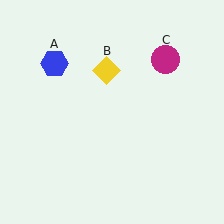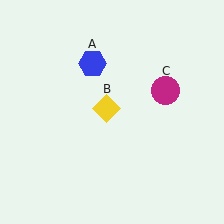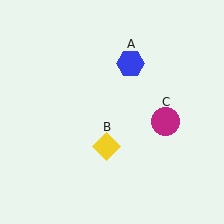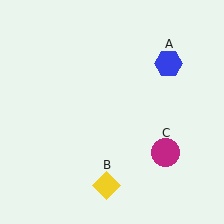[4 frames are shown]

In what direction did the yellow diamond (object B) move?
The yellow diamond (object B) moved down.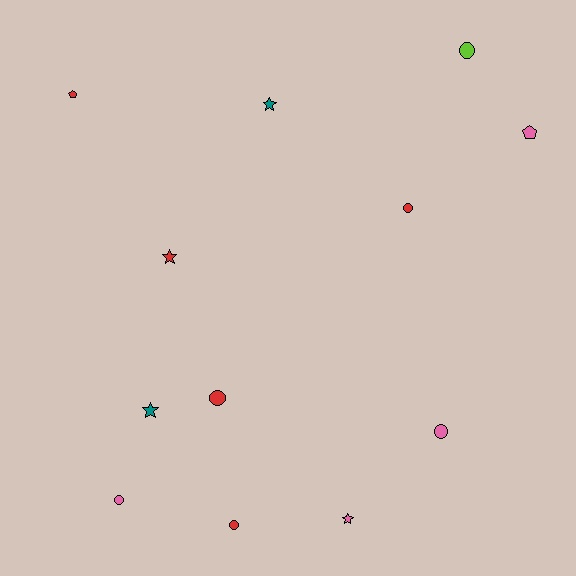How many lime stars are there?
There are no lime stars.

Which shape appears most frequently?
Circle, with 6 objects.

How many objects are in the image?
There are 12 objects.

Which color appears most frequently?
Red, with 5 objects.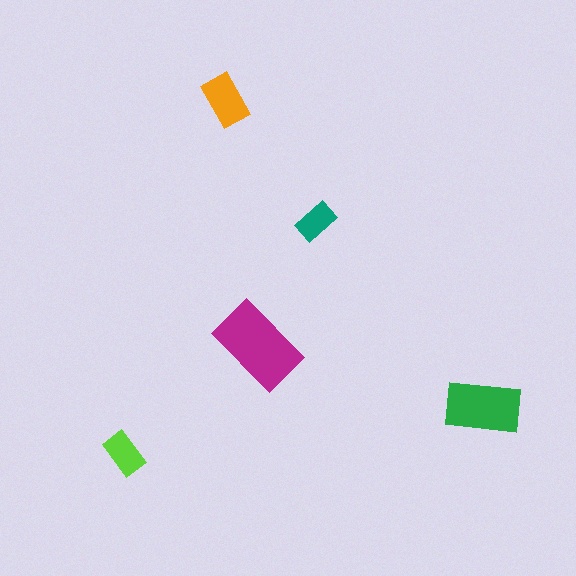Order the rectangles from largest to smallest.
the magenta one, the green one, the orange one, the lime one, the teal one.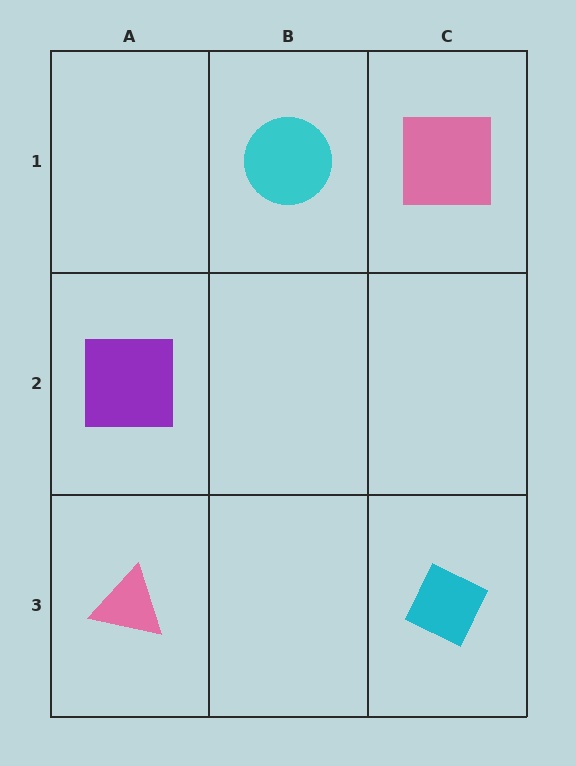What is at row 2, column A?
A purple square.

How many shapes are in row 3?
2 shapes.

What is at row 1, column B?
A cyan circle.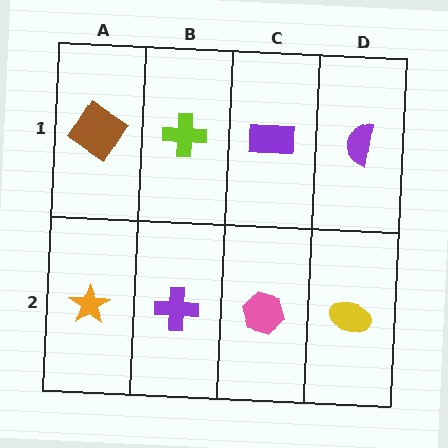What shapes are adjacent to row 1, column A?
An orange star (row 2, column A), a lime cross (row 1, column B).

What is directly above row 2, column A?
A brown diamond.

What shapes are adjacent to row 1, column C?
A pink hexagon (row 2, column C), a lime cross (row 1, column B), a purple semicircle (row 1, column D).